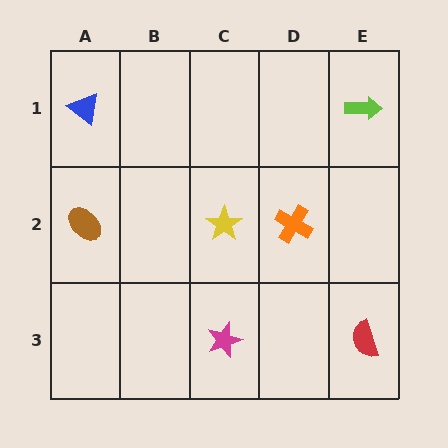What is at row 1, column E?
A lime arrow.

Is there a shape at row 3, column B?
No, that cell is empty.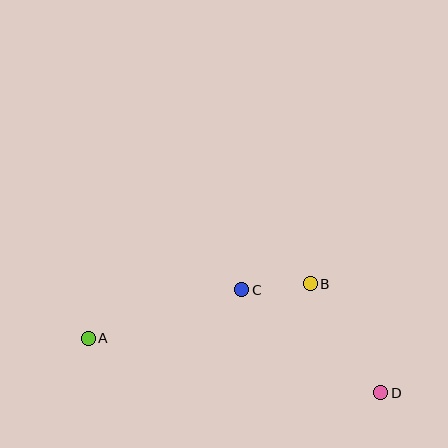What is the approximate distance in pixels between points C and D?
The distance between C and D is approximately 173 pixels.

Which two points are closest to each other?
Points B and C are closest to each other.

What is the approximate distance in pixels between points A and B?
The distance between A and B is approximately 229 pixels.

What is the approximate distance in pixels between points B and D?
The distance between B and D is approximately 130 pixels.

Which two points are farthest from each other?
Points A and D are farthest from each other.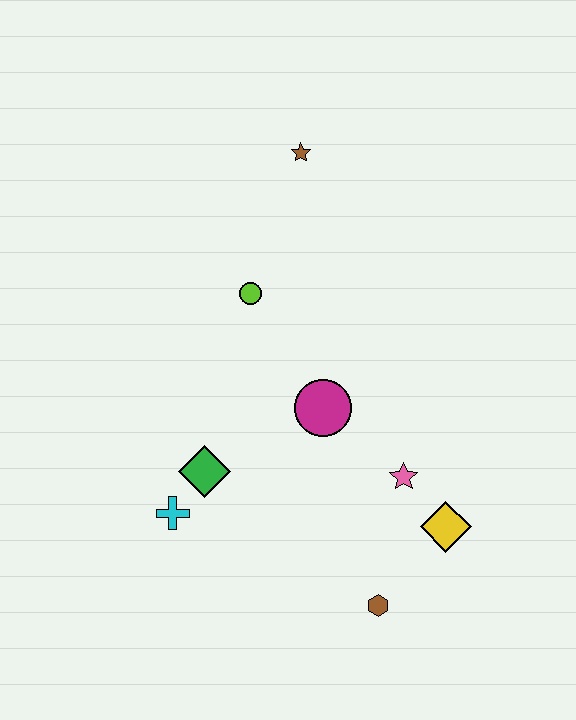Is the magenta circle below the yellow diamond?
No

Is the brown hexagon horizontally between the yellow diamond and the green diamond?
Yes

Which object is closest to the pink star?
The yellow diamond is closest to the pink star.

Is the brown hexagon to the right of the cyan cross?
Yes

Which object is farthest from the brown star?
The brown hexagon is farthest from the brown star.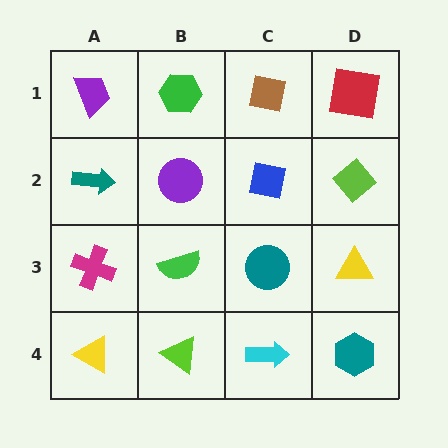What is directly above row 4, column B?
A green semicircle.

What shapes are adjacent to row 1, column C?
A blue square (row 2, column C), a green hexagon (row 1, column B), a red square (row 1, column D).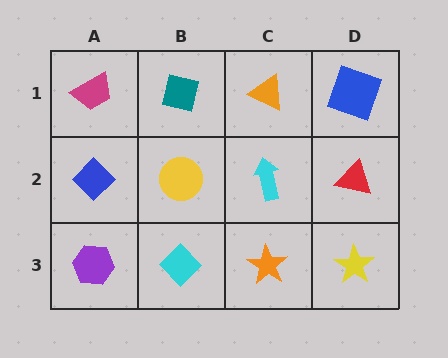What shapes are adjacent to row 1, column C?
A cyan arrow (row 2, column C), a teal square (row 1, column B), a blue square (row 1, column D).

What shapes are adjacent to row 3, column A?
A blue diamond (row 2, column A), a cyan diamond (row 3, column B).